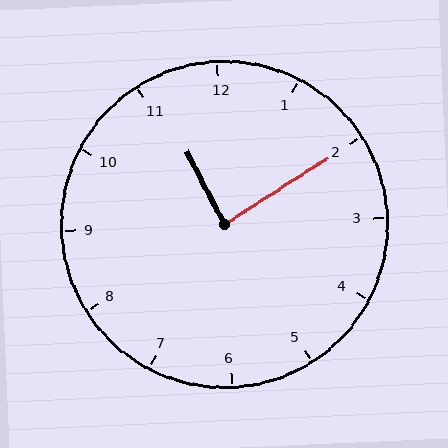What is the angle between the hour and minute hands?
Approximately 85 degrees.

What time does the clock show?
11:10.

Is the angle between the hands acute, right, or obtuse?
It is right.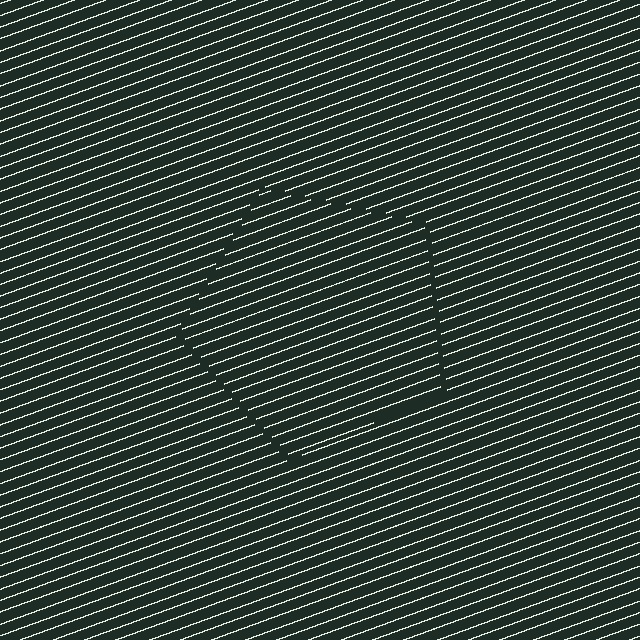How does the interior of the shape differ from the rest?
The interior of the shape contains the same grating, shifted by half a period — the contour is defined by the phase discontinuity where line-ends from the inner and outer gratings abut.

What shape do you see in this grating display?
An illusory pentagon. The interior of the shape contains the same grating, shifted by half a period — the contour is defined by the phase discontinuity where line-ends from the inner and outer gratings abut.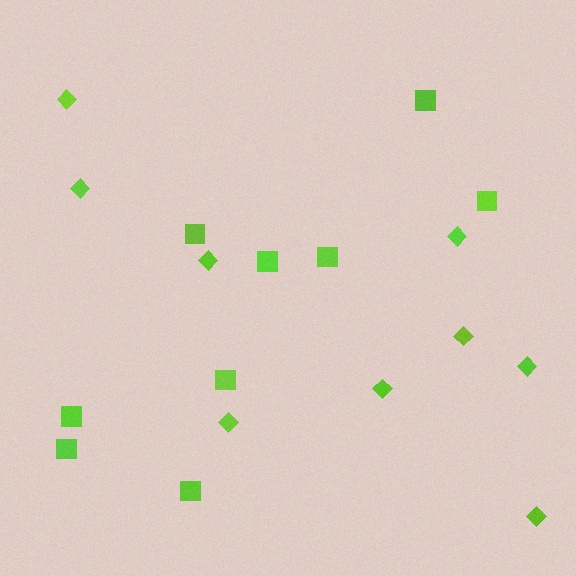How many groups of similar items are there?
There are 2 groups: one group of diamonds (9) and one group of squares (9).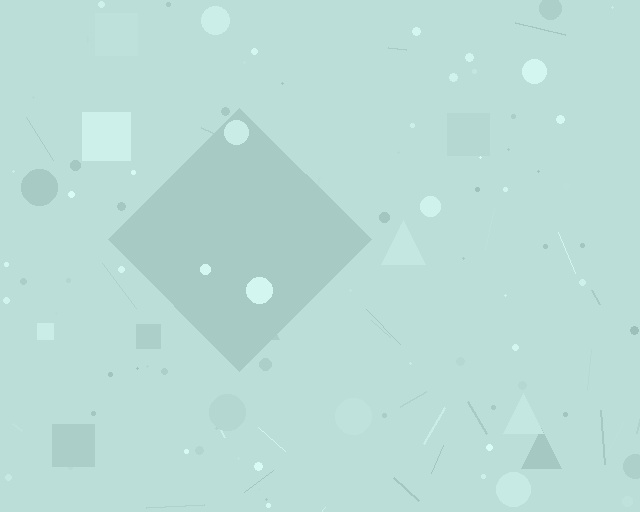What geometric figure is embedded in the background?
A diamond is embedded in the background.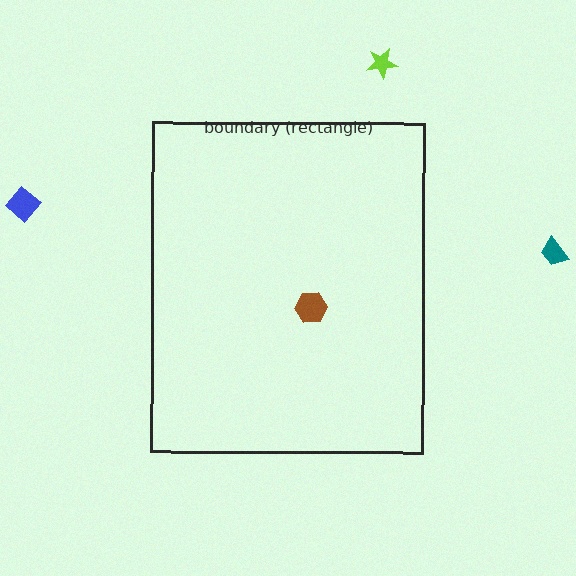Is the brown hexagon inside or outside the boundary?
Inside.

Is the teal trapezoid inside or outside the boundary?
Outside.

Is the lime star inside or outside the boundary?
Outside.